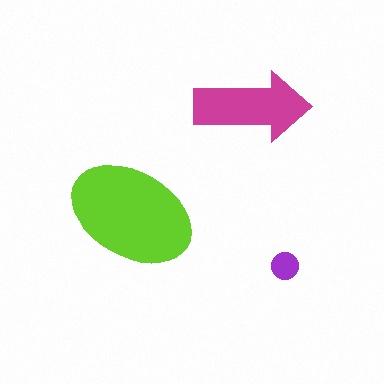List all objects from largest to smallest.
The lime ellipse, the magenta arrow, the purple circle.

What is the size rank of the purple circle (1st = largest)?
3rd.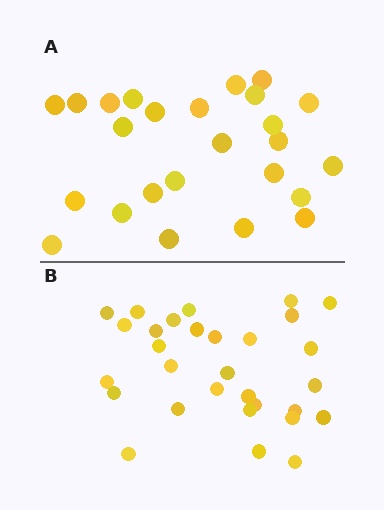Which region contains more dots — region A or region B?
Region B (the bottom region) has more dots.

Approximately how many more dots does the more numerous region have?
Region B has about 5 more dots than region A.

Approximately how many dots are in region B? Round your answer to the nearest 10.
About 30 dots.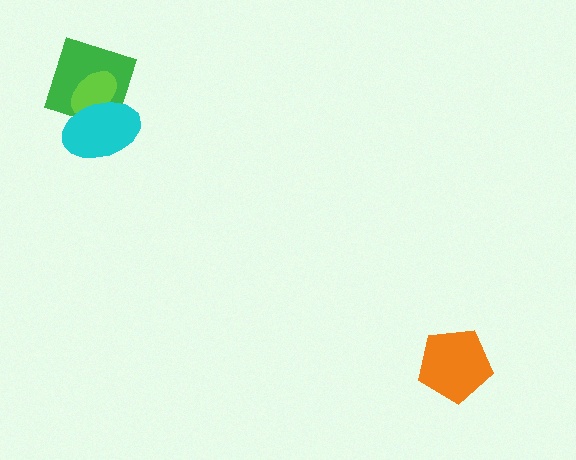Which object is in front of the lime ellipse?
The cyan ellipse is in front of the lime ellipse.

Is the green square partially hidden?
Yes, it is partially covered by another shape.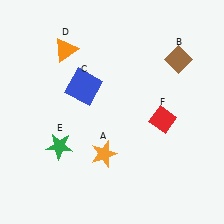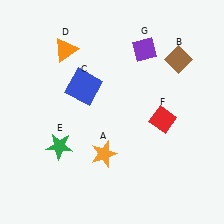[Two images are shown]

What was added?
A purple diamond (G) was added in Image 2.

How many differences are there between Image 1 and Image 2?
There is 1 difference between the two images.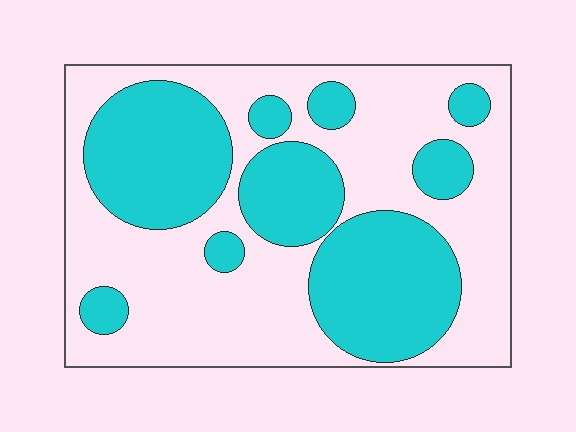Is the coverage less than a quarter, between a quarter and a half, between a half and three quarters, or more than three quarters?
Between a quarter and a half.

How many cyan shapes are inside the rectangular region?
9.